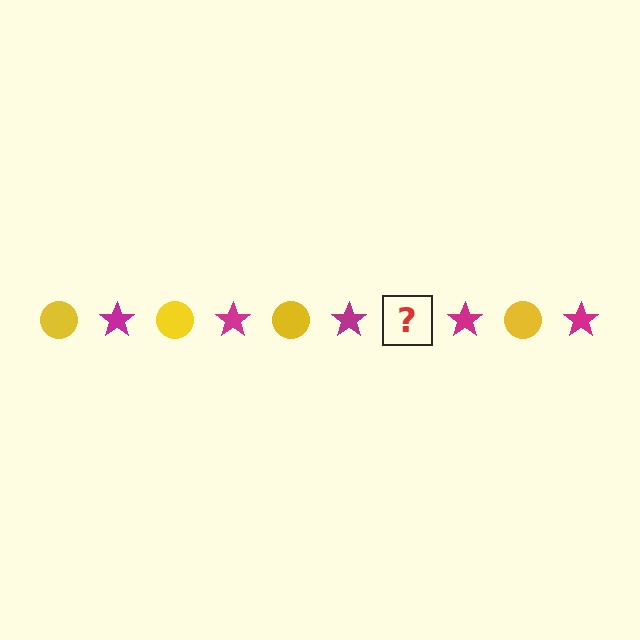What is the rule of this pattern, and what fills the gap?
The rule is that the pattern alternates between yellow circle and magenta star. The gap should be filled with a yellow circle.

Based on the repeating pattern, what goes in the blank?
The blank should be a yellow circle.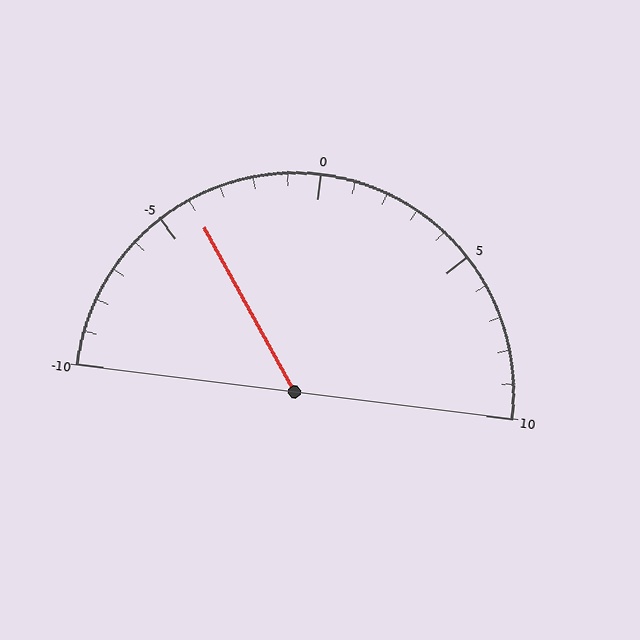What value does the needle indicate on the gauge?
The needle indicates approximately -4.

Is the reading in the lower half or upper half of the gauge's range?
The reading is in the lower half of the range (-10 to 10).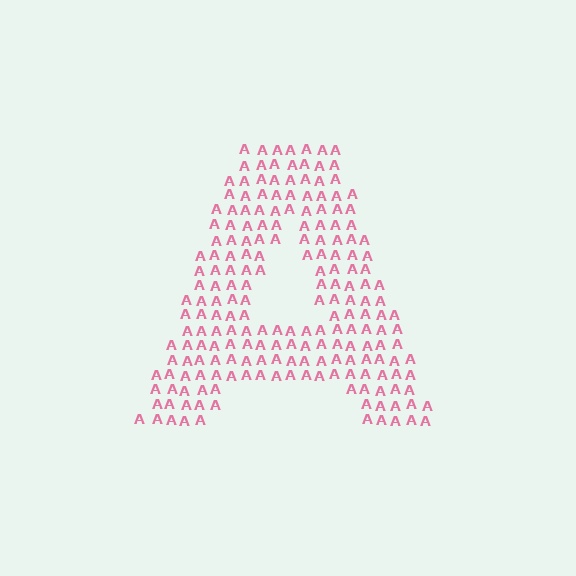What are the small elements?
The small elements are letter A's.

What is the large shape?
The large shape is the letter A.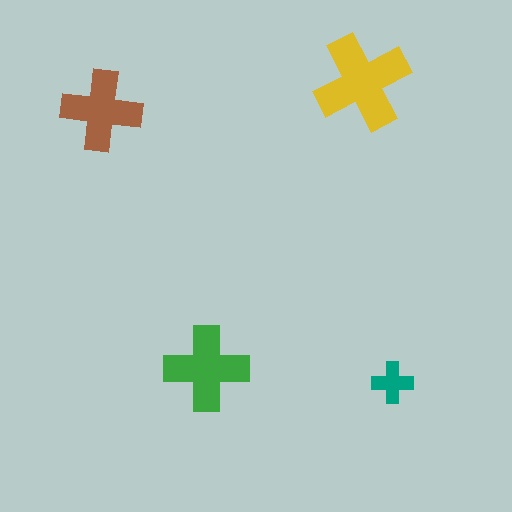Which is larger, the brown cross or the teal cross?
The brown one.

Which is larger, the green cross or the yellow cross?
The yellow one.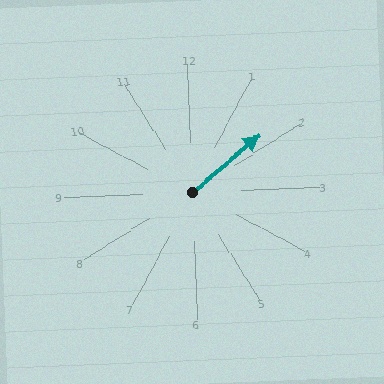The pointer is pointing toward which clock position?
Roughly 2 o'clock.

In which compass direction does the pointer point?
Northeast.